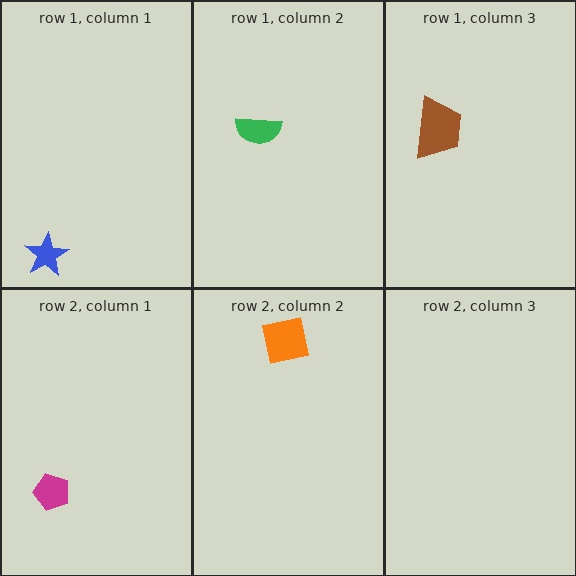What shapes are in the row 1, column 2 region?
The green semicircle.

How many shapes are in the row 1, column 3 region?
1.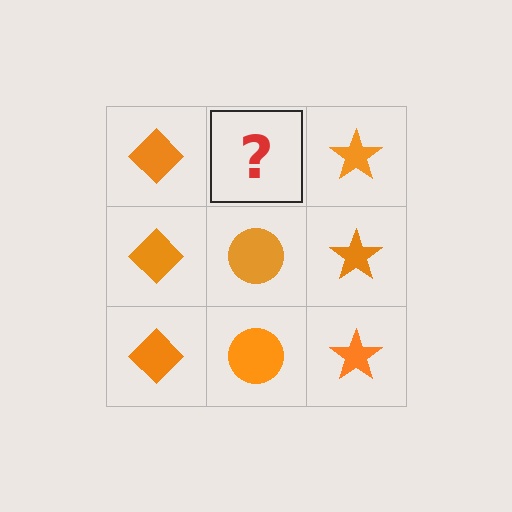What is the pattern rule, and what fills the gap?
The rule is that each column has a consistent shape. The gap should be filled with an orange circle.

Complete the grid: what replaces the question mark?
The question mark should be replaced with an orange circle.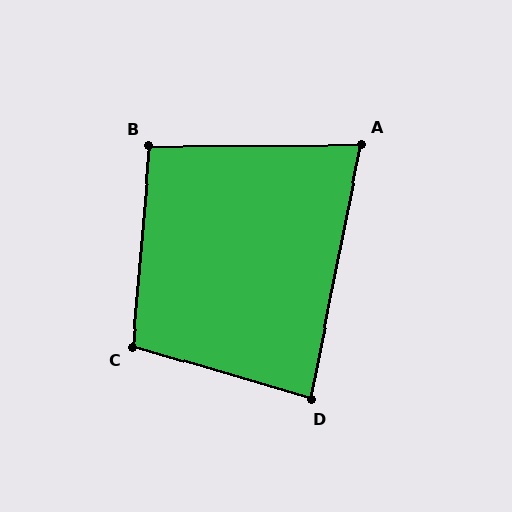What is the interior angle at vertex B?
Approximately 95 degrees (approximately right).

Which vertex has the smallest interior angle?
A, at approximately 78 degrees.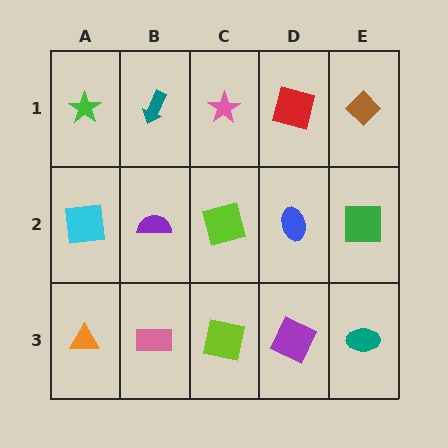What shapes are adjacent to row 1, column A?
A cyan square (row 2, column A), a teal arrow (row 1, column B).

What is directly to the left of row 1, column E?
A red square.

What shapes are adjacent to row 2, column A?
A green star (row 1, column A), an orange triangle (row 3, column A), a purple semicircle (row 2, column B).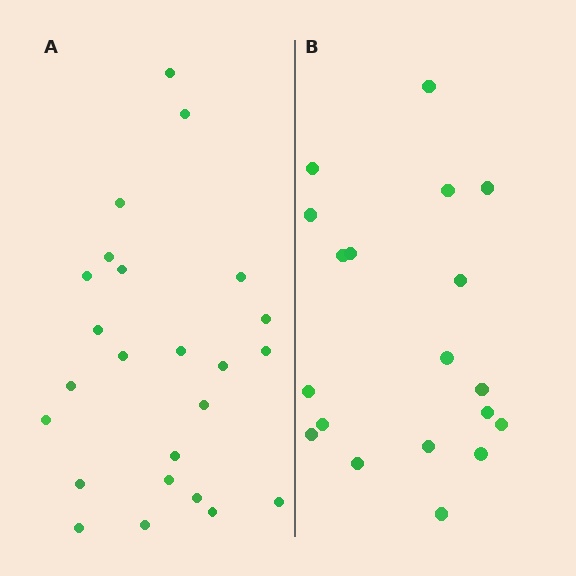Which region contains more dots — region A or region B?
Region A (the left region) has more dots.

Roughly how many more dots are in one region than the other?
Region A has about 5 more dots than region B.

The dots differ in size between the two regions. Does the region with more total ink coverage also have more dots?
No. Region B has more total ink coverage because its dots are larger, but region A actually contains more individual dots. Total area can be misleading — the number of items is what matters here.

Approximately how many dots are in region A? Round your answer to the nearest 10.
About 20 dots. (The exact count is 24, which rounds to 20.)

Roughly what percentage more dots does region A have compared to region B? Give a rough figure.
About 25% more.